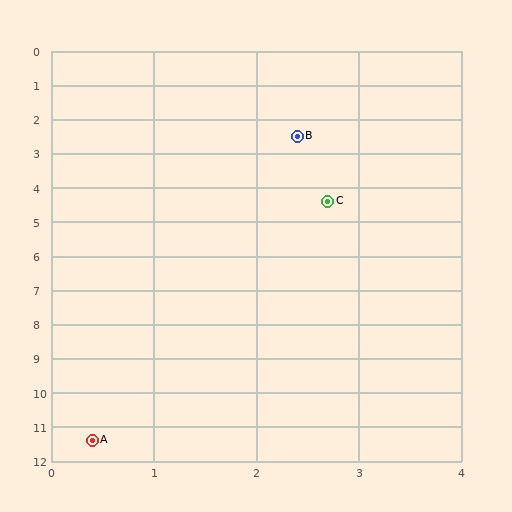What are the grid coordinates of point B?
Point B is at approximately (2.4, 2.5).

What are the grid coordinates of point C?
Point C is at approximately (2.7, 4.4).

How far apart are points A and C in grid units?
Points A and C are about 7.4 grid units apart.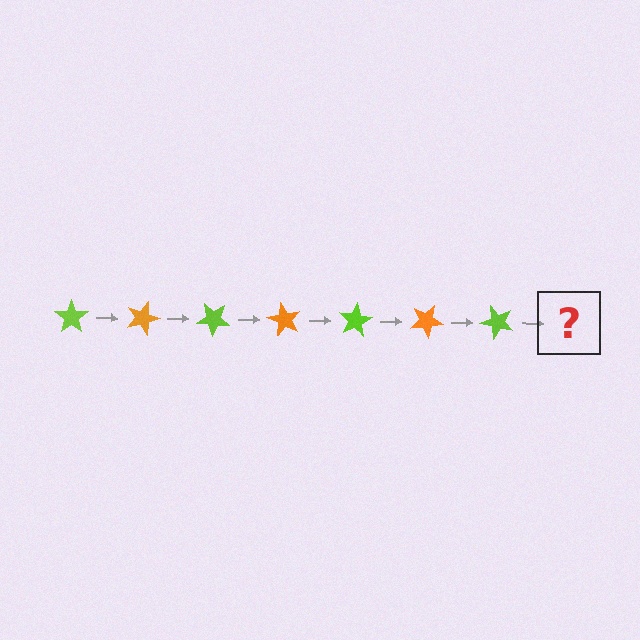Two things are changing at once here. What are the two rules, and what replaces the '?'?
The two rules are that it rotates 20 degrees each step and the color cycles through lime and orange. The '?' should be an orange star, rotated 140 degrees from the start.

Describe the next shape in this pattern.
It should be an orange star, rotated 140 degrees from the start.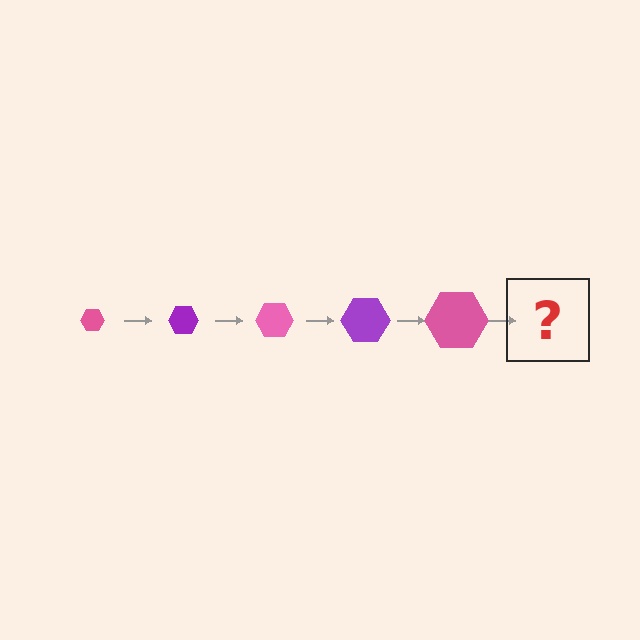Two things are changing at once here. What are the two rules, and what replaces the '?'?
The two rules are that the hexagon grows larger each step and the color cycles through pink and purple. The '?' should be a purple hexagon, larger than the previous one.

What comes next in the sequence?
The next element should be a purple hexagon, larger than the previous one.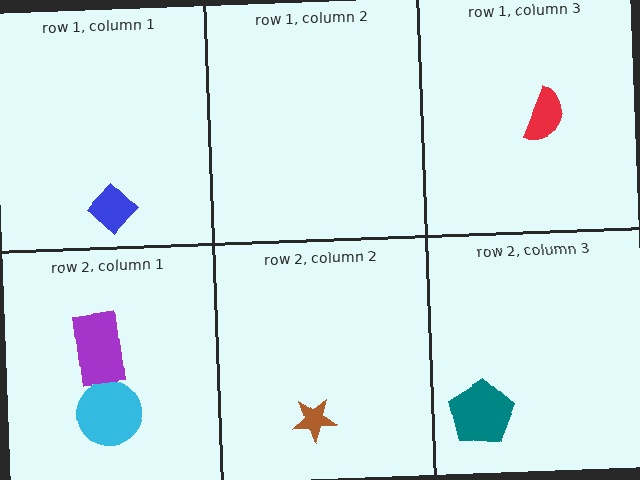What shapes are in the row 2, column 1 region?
The cyan circle, the purple rectangle.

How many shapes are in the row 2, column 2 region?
1.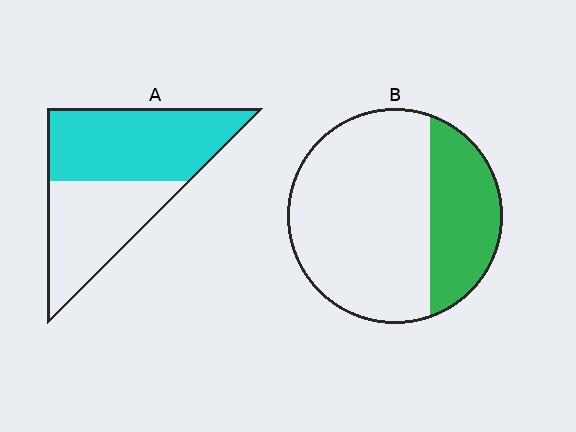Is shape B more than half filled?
No.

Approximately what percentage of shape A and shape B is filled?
A is approximately 55% and B is approximately 30%.